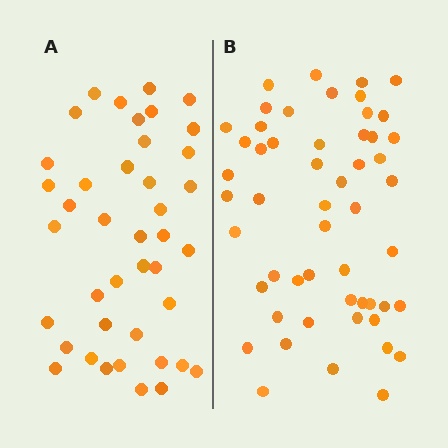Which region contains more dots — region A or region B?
Region B (the right region) has more dots.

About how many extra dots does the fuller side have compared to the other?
Region B has roughly 12 or so more dots than region A.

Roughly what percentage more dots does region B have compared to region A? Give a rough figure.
About 30% more.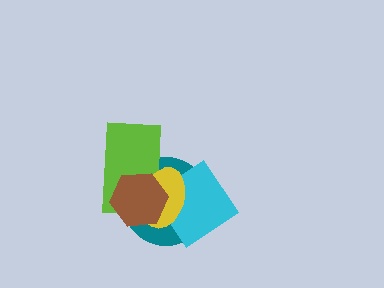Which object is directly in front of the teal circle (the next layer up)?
The lime rectangle is directly in front of the teal circle.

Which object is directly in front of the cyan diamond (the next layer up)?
The yellow ellipse is directly in front of the cyan diamond.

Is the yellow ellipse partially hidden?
Yes, it is partially covered by another shape.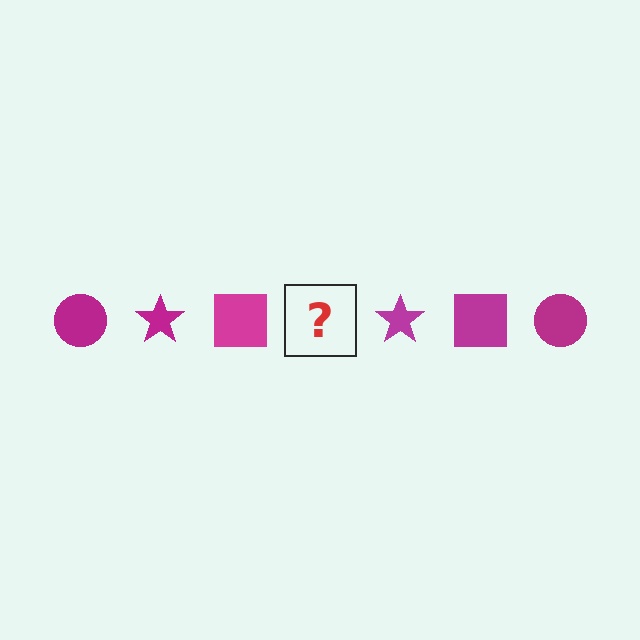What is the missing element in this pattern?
The missing element is a magenta circle.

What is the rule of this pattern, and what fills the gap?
The rule is that the pattern cycles through circle, star, square shapes in magenta. The gap should be filled with a magenta circle.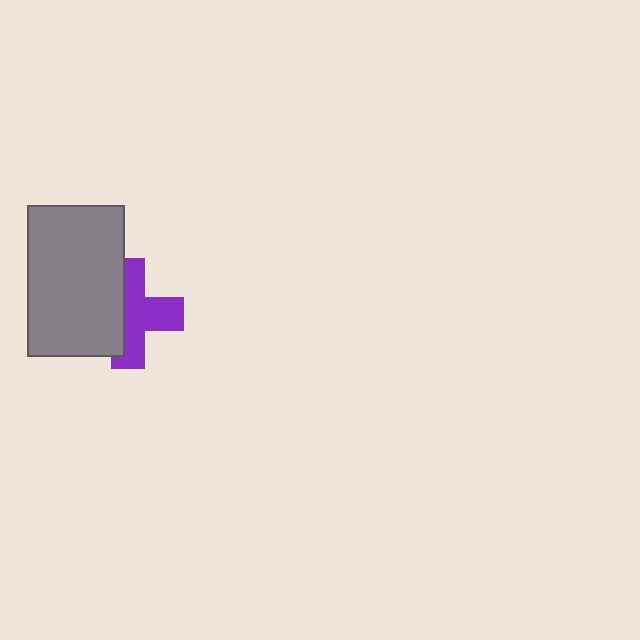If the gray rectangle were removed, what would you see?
You would see the complete purple cross.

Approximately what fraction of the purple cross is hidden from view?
Roughly 42% of the purple cross is hidden behind the gray rectangle.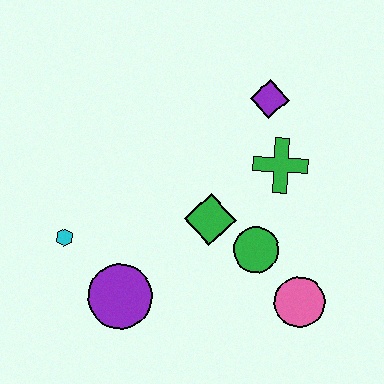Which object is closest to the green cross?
The purple diamond is closest to the green cross.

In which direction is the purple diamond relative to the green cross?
The purple diamond is above the green cross.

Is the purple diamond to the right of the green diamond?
Yes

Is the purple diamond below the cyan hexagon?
No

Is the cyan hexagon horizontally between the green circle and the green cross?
No